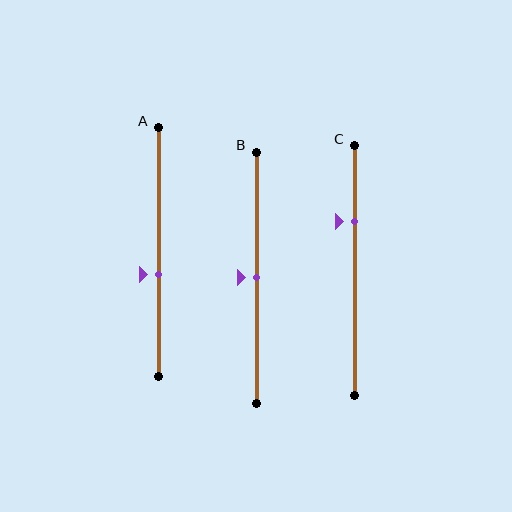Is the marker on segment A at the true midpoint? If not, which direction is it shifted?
No, the marker on segment A is shifted downward by about 9% of the segment length.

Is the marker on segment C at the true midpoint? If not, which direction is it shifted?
No, the marker on segment C is shifted upward by about 20% of the segment length.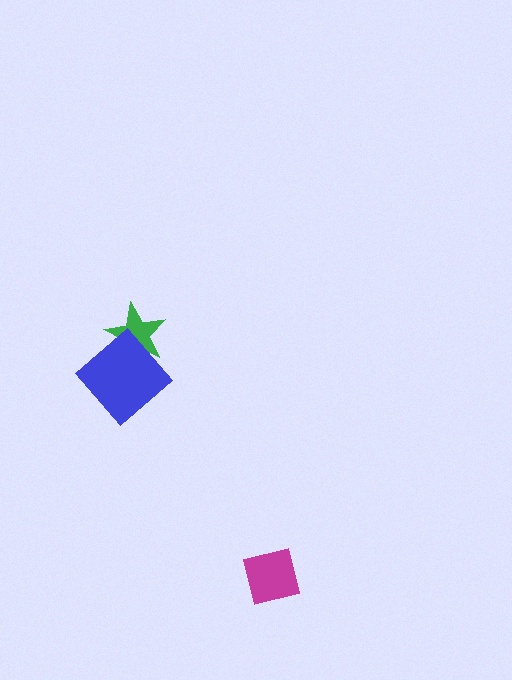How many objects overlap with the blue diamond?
1 object overlaps with the blue diamond.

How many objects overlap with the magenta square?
0 objects overlap with the magenta square.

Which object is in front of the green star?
The blue diamond is in front of the green star.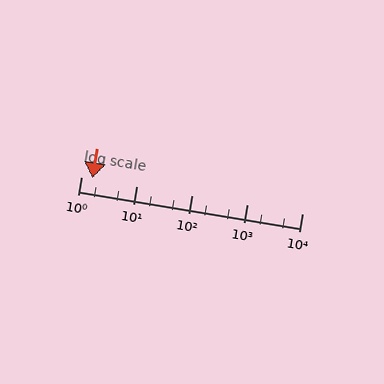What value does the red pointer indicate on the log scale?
The pointer indicates approximately 1.6.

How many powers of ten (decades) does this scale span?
The scale spans 4 decades, from 1 to 10000.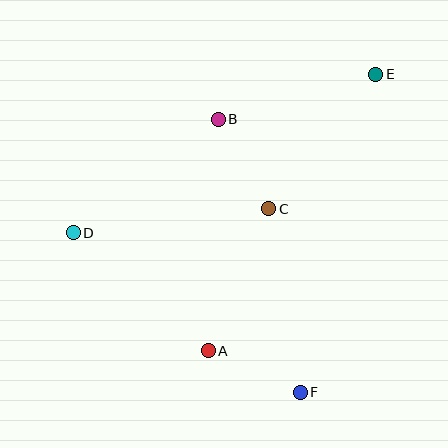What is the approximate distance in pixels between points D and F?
The distance between D and F is approximately 277 pixels.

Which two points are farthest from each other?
Points D and E are farthest from each other.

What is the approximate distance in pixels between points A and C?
The distance between A and C is approximately 154 pixels.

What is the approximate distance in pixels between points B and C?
The distance between B and C is approximately 103 pixels.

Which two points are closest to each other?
Points A and F are closest to each other.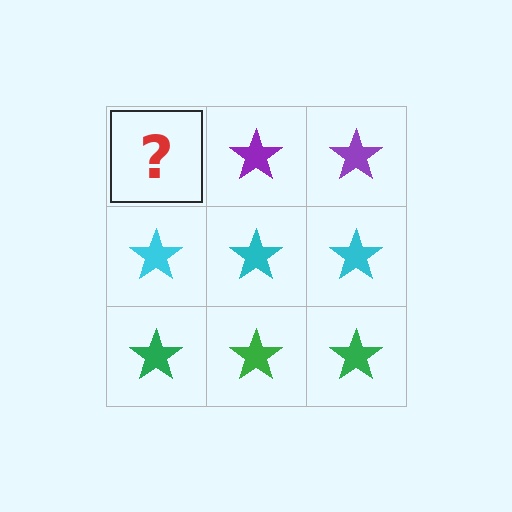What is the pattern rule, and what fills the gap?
The rule is that each row has a consistent color. The gap should be filled with a purple star.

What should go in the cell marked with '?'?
The missing cell should contain a purple star.